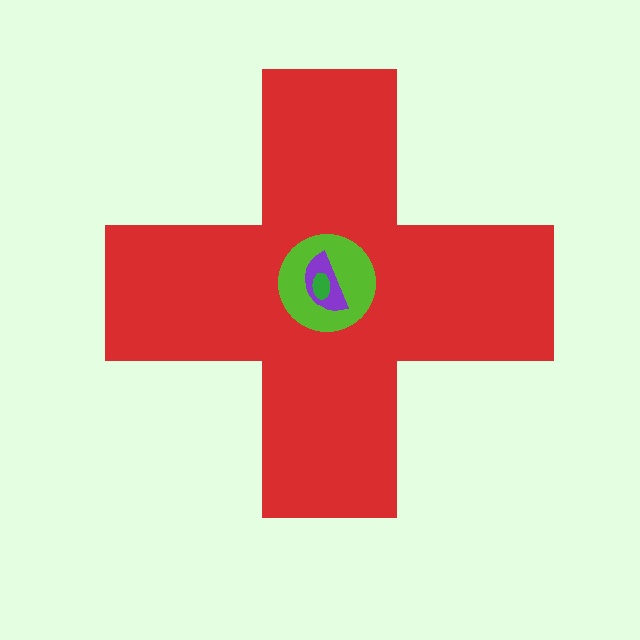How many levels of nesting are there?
4.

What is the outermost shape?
The red cross.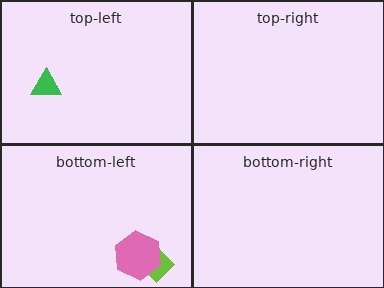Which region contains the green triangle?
The top-left region.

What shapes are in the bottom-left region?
The lime diamond, the pink hexagon.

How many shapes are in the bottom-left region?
2.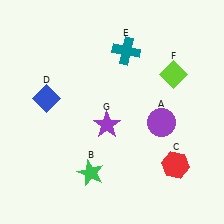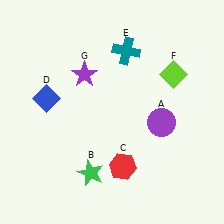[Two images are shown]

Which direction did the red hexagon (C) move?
The red hexagon (C) moved left.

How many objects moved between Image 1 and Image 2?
2 objects moved between the two images.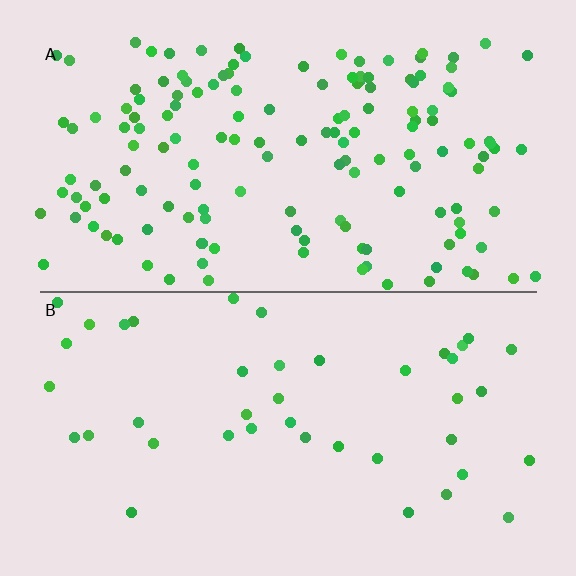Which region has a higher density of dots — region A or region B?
A (the top).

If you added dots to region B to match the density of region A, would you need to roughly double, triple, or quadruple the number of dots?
Approximately quadruple.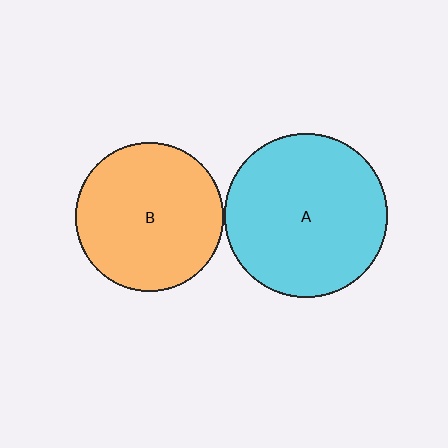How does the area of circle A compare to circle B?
Approximately 1.2 times.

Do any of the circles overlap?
No, none of the circles overlap.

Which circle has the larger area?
Circle A (cyan).